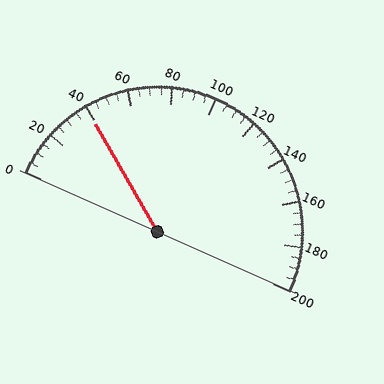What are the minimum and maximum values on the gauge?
The gauge ranges from 0 to 200.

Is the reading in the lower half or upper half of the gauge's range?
The reading is in the lower half of the range (0 to 200).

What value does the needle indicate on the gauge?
The needle indicates approximately 40.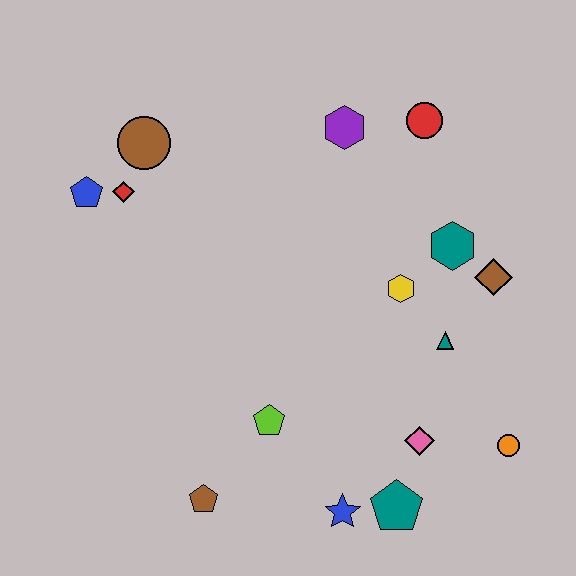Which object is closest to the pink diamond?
The teal pentagon is closest to the pink diamond.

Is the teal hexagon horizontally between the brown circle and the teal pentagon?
No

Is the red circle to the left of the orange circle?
Yes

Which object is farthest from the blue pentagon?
The orange circle is farthest from the blue pentagon.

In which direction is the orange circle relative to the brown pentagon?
The orange circle is to the right of the brown pentagon.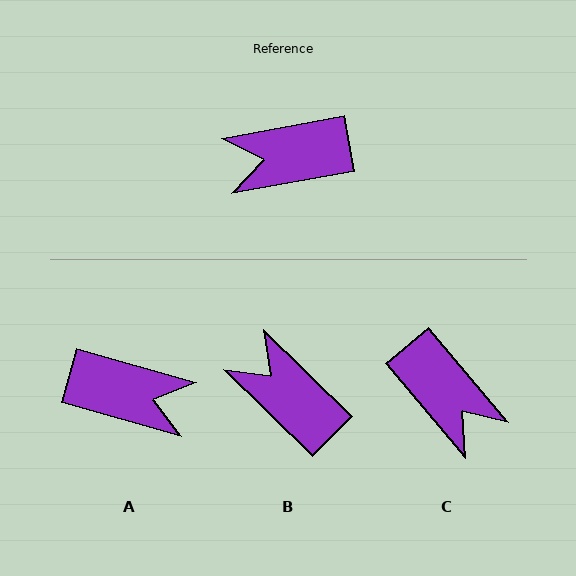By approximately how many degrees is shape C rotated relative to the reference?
Approximately 120 degrees counter-clockwise.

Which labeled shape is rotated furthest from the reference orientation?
A, about 154 degrees away.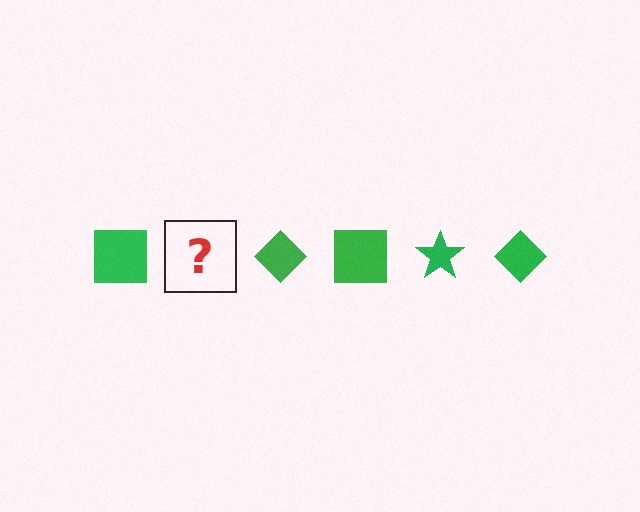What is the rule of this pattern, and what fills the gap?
The rule is that the pattern cycles through square, star, diamond shapes in green. The gap should be filled with a green star.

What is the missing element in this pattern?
The missing element is a green star.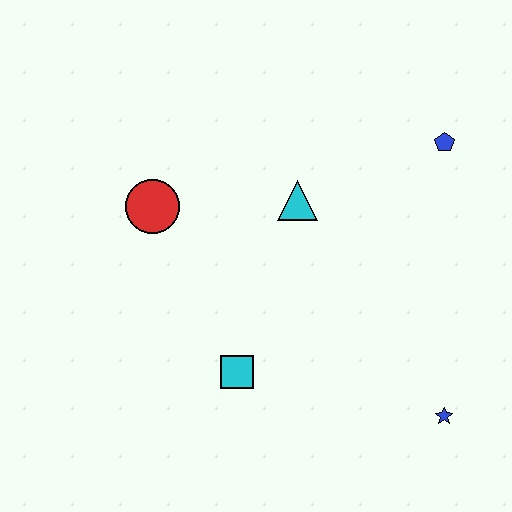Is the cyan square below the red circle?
Yes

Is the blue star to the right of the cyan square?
Yes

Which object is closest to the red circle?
The cyan triangle is closest to the red circle.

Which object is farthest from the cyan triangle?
The blue star is farthest from the cyan triangle.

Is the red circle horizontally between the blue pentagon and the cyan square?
No